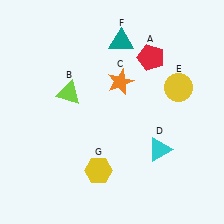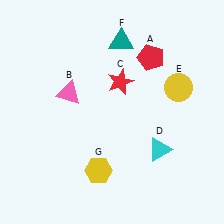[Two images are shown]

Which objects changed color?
B changed from lime to pink. C changed from orange to red.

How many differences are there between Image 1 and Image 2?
There are 2 differences between the two images.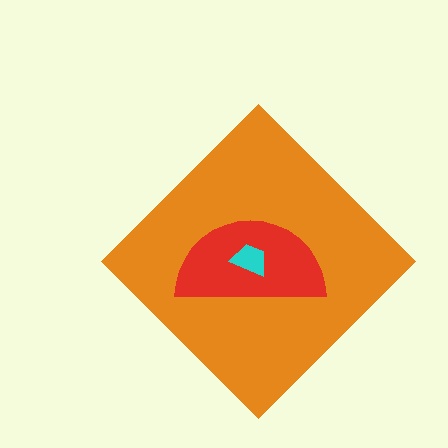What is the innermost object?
The cyan trapezoid.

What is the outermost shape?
The orange diamond.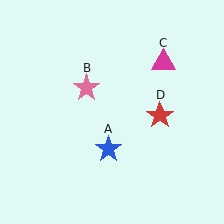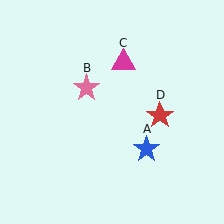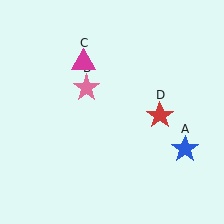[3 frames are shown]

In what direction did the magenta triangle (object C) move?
The magenta triangle (object C) moved left.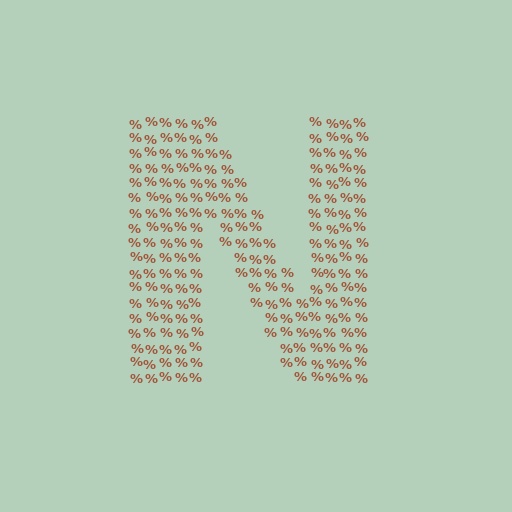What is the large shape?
The large shape is the letter N.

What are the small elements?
The small elements are percent signs.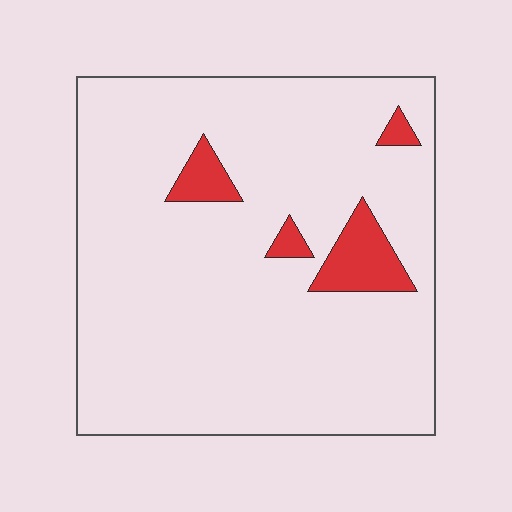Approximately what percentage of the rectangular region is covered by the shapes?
Approximately 10%.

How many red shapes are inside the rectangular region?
4.